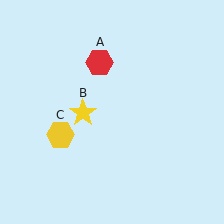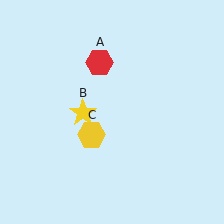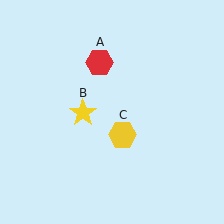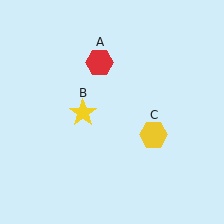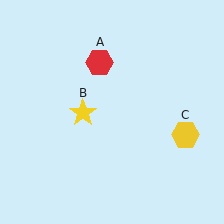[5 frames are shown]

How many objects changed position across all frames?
1 object changed position: yellow hexagon (object C).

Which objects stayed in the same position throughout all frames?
Red hexagon (object A) and yellow star (object B) remained stationary.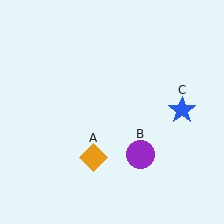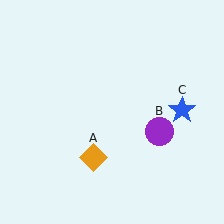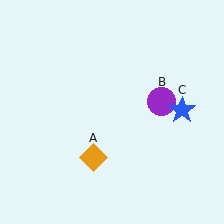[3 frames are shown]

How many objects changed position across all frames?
1 object changed position: purple circle (object B).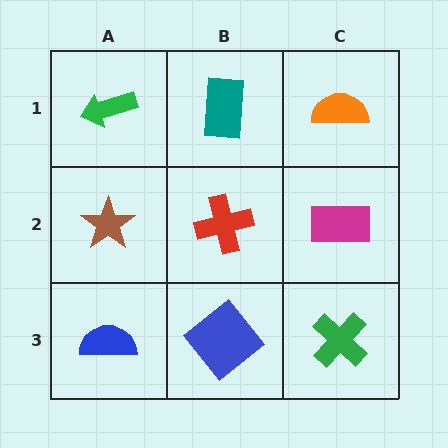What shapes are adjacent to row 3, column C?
A magenta rectangle (row 2, column C), a blue diamond (row 3, column B).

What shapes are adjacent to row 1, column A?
A brown star (row 2, column A), a teal rectangle (row 1, column B).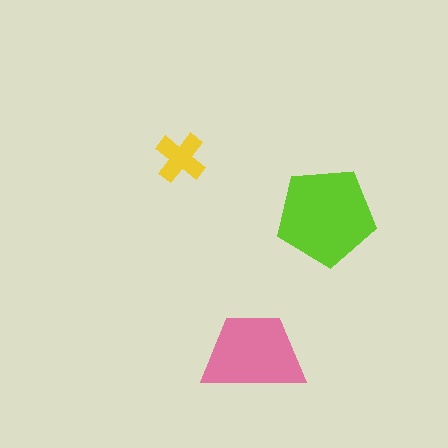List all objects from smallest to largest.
The yellow cross, the pink trapezoid, the lime pentagon.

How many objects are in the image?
There are 3 objects in the image.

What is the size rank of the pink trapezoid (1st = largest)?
2nd.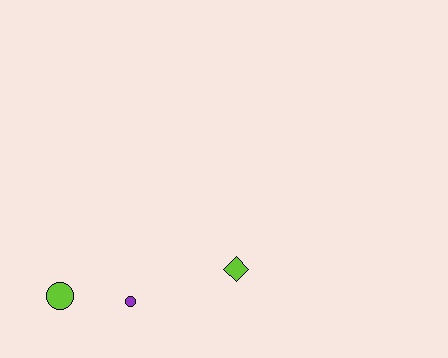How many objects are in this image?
There are 3 objects.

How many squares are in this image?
There are no squares.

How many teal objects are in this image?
There are no teal objects.